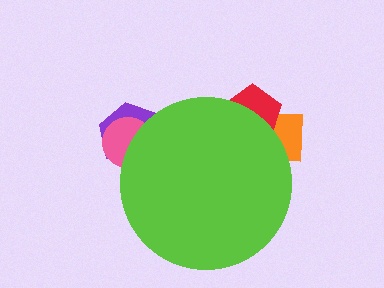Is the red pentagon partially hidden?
Yes, the red pentagon is partially hidden behind the lime circle.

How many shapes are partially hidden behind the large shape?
4 shapes are partially hidden.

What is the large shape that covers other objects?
A lime circle.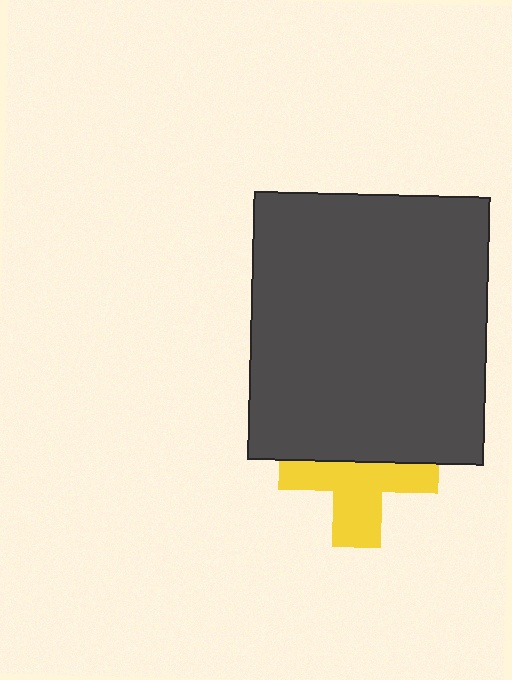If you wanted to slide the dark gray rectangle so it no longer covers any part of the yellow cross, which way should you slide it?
Slide it up — that is the most direct way to separate the two shapes.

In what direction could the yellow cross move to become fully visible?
The yellow cross could move down. That would shift it out from behind the dark gray rectangle entirely.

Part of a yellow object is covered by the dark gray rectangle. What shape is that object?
It is a cross.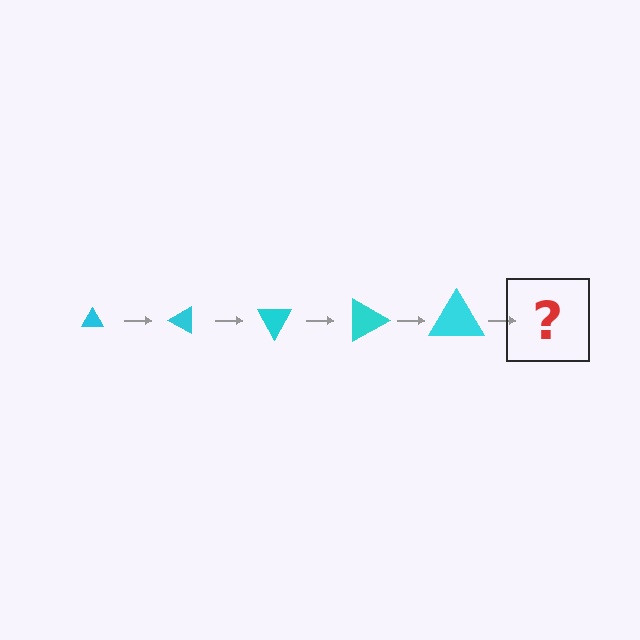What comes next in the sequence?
The next element should be a triangle, larger than the previous one and rotated 150 degrees from the start.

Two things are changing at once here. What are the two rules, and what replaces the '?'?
The two rules are that the triangle grows larger each step and it rotates 30 degrees each step. The '?' should be a triangle, larger than the previous one and rotated 150 degrees from the start.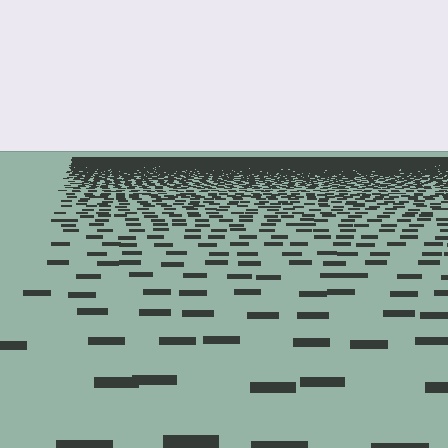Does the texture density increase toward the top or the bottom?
Density increases toward the top.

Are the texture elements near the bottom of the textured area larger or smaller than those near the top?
Larger. Near the bottom, elements are closer to the viewer and appear at a bigger on-screen size.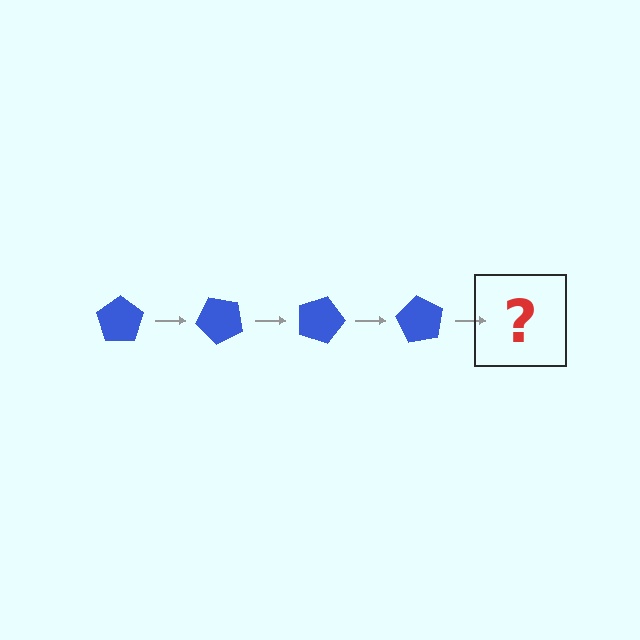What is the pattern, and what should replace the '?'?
The pattern is that the pentagon rotates 45 degrees each step. The '?' should be a blue pentagon rotated 180 degrees.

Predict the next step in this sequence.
The next step is a blue pentagon rotated 180 degrees.